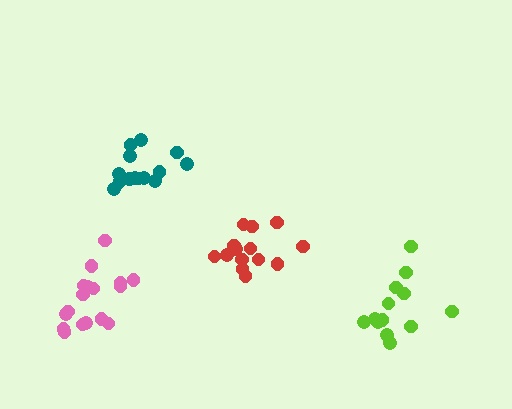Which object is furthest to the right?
The lime cluster is rightmost.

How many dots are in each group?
Group 1: 14 dots, Group 2: 17 dots, Group 3: 14 dots, Group 4: 13 dots (58 total).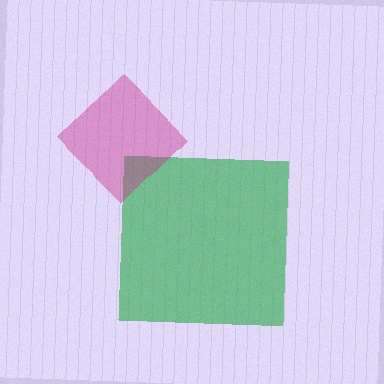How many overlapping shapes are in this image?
There are 2 overlapping shapes in the image.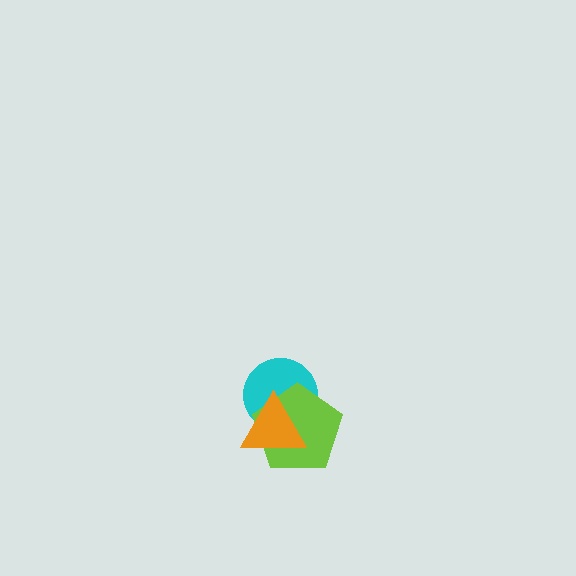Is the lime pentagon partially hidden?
Yes, it is partially covered by another shape.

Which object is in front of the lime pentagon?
The orange triangle is in front of the lime pentagon.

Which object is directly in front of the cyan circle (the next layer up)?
The lime pentagon is directly in front of the cyan circle.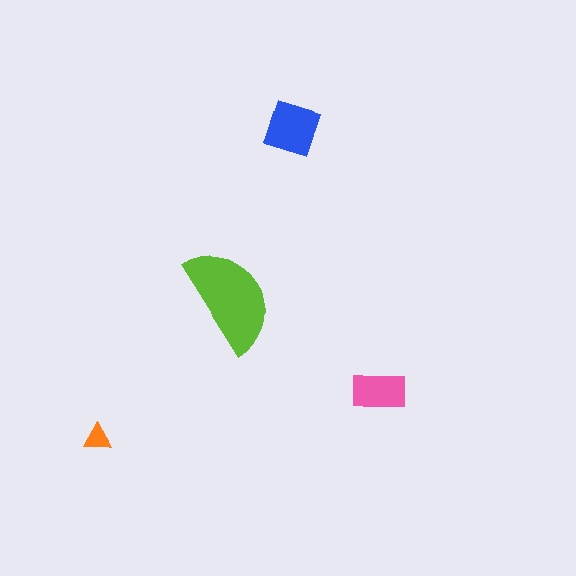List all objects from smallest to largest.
The orange triangle, the pink rectangle, the blue diamond, the lime semicircle.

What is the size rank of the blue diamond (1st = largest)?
2nd.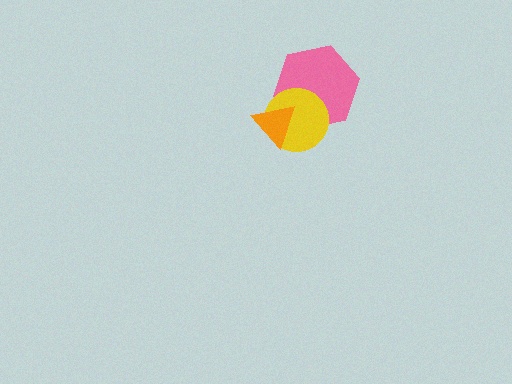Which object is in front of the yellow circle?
The orange triangle is in front of the yellow circle.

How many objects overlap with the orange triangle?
2 objects overlap with the orange triangle.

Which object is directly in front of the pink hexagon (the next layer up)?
The yellow circle is directly in front of the pink hexagon.